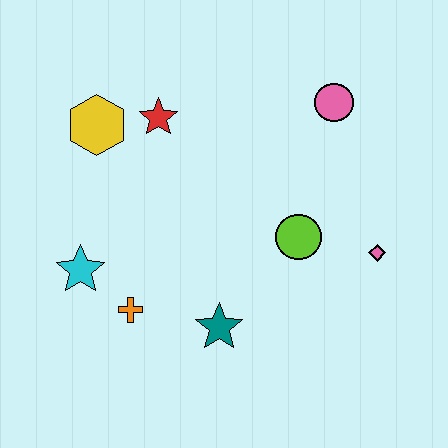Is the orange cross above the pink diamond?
No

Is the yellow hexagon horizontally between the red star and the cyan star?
Yes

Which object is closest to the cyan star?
The orange cross is closest to the cyan star.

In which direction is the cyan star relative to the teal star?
The cyan star is to the left of the teal star.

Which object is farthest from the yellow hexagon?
The pink diamond is farthest from the yellow hexagon.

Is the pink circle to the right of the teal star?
Yes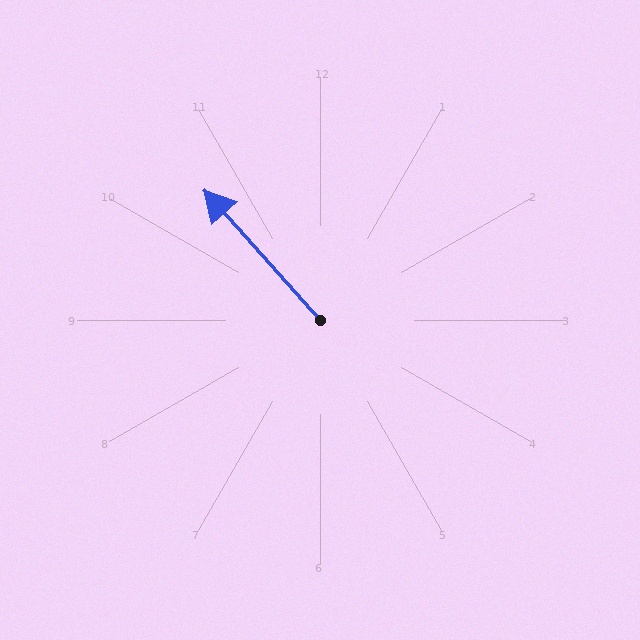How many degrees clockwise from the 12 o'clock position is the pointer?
Approximately 318 degrees.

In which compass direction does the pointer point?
Northwest.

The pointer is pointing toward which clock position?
Roughly 11 o'clock.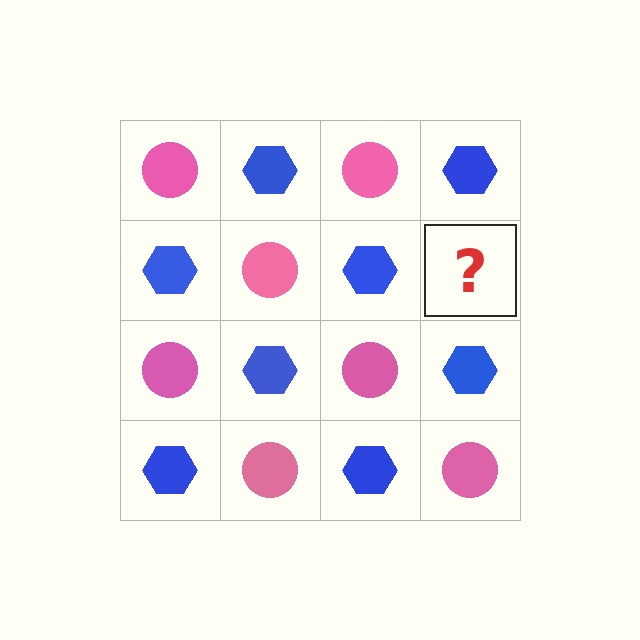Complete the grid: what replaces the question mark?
The question mark should be replaced with a pink circle.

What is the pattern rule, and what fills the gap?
The rule is that it alternates pink circle and blue hexagon in a checkerboard pattern. The gap should be filled with a pink circle.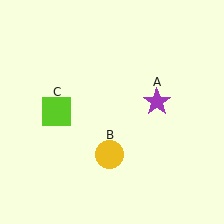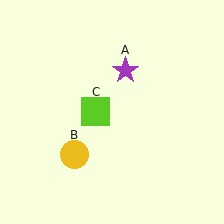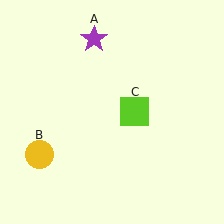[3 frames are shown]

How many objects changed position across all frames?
3 objects changed position: purple star (object A), yellow circle (object B), lime square (object C).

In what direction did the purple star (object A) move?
The purple star (object A) moved up and to the left.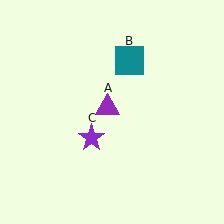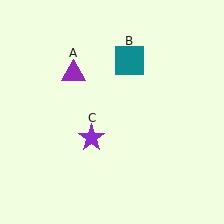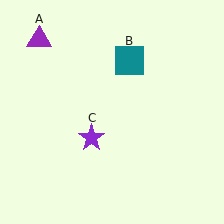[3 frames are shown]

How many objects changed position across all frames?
1 object changed position: purple triangle (object A).